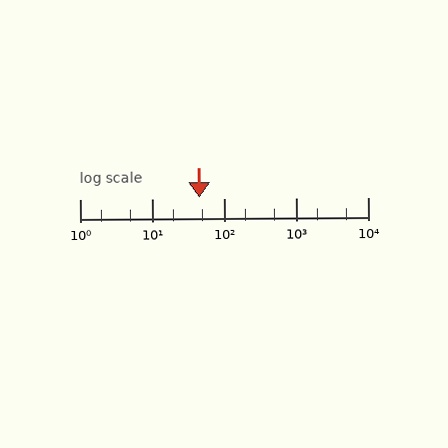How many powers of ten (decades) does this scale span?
The scale spans 4 decades, from 1 to 10000.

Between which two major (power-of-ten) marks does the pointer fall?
The pointer is between 10 and 100.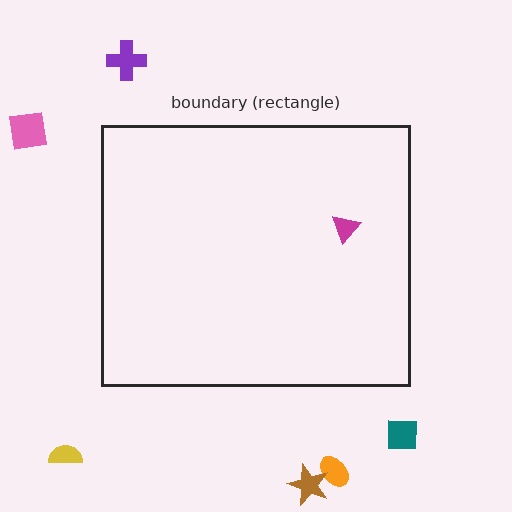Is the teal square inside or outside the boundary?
Outside.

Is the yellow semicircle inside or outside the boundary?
Outside.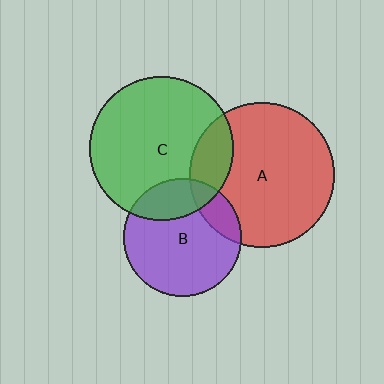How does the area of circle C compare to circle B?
Approximately 1.5 times.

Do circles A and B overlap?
Yes.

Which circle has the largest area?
Circle A (red).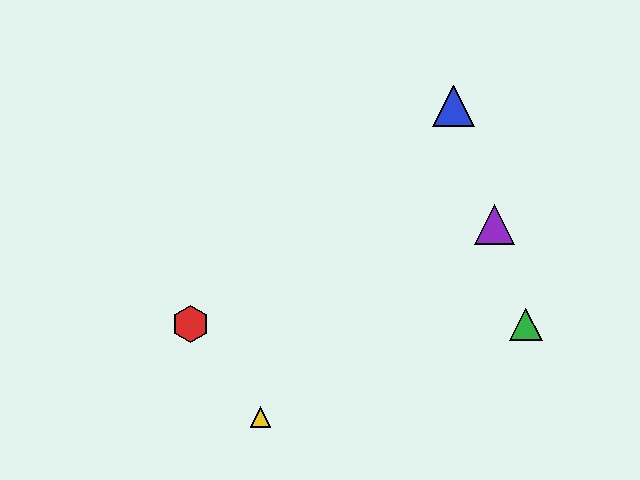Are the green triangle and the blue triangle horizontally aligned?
No, the green triangle is at y≈324 and the blue triangle is at y≈106.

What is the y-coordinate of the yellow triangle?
The yellow triangle is at y≈417.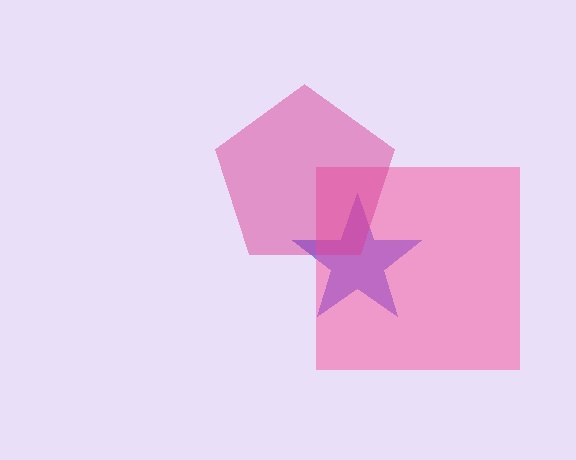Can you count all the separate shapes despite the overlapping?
Yes, there are 3 separate shapes.